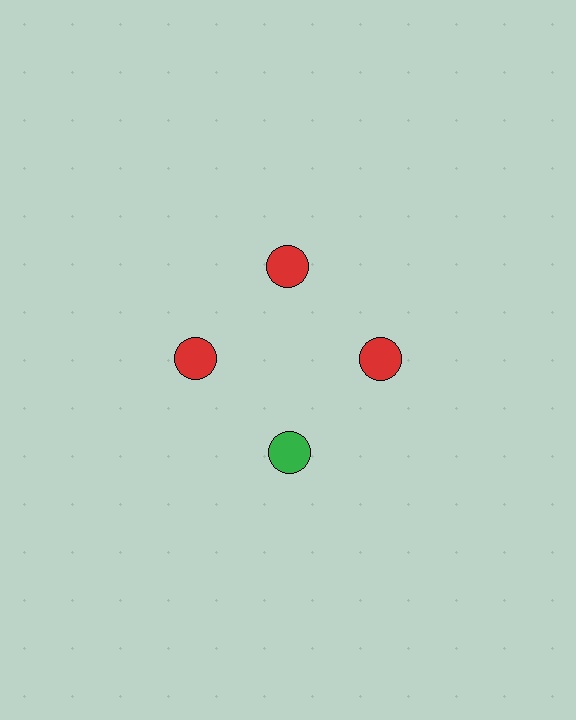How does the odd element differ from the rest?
It has a different color: green instead of red.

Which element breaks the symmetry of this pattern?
The green circle at roughly the 6 o'clock position breaks the symmetry. All other shapes are red circles.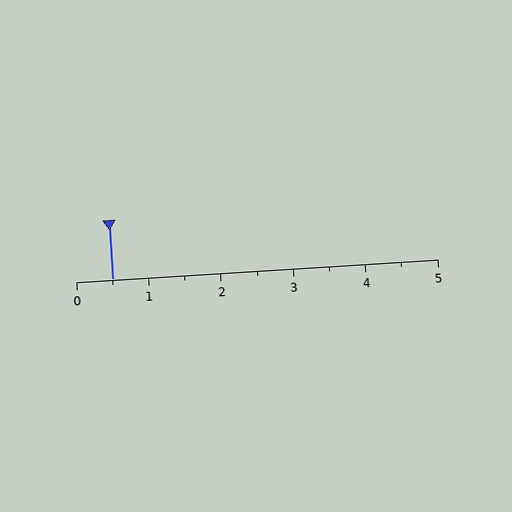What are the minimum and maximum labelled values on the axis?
The axis runs from 0 to 5.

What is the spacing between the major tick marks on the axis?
The major ticks are spaced 1 apart.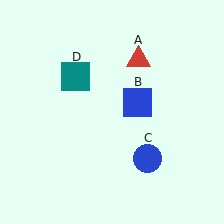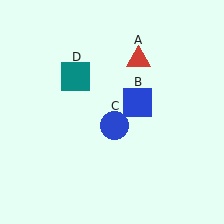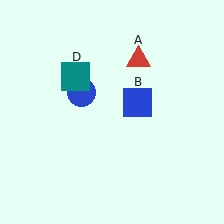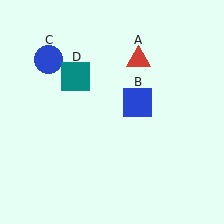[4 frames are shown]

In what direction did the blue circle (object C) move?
The blue circle (object C) moved up and to the left.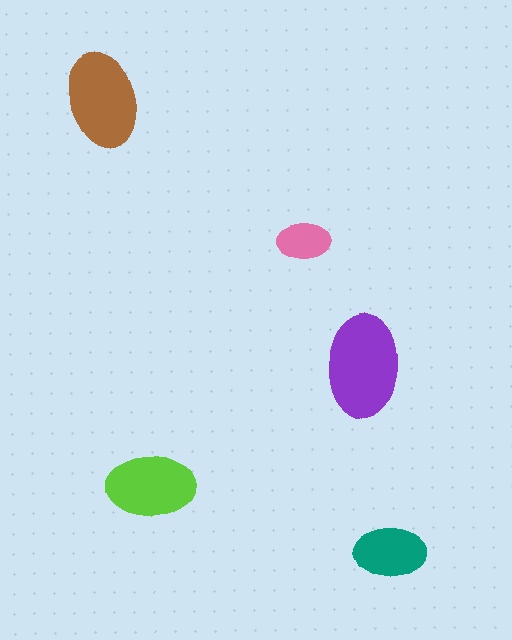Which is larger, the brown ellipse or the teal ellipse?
The brown one.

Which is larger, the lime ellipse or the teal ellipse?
The lime one.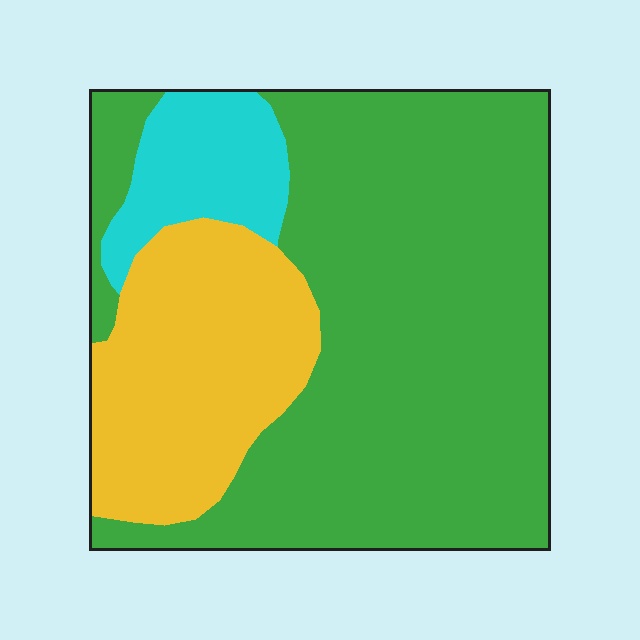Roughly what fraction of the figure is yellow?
Yellow covers roughly 25% of the figure.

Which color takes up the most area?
Green, at roughly 65%.